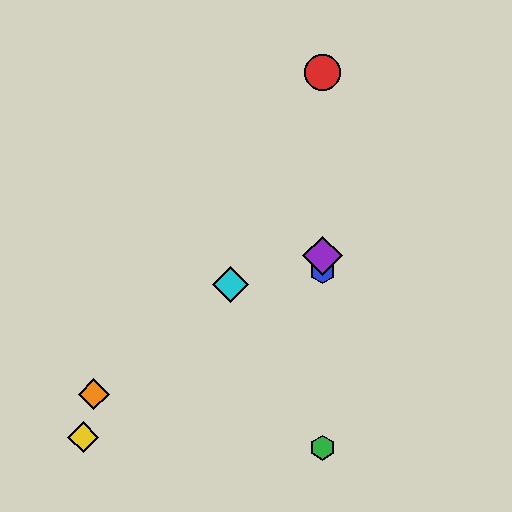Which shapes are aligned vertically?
The red circle, the blue hexagon, the green hexagon, the purple diamond are aligned vertically.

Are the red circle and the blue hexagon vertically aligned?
Yes, both are at x≈322.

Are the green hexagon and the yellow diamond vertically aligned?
No, the green hexagon is at x≈322 and the yellow diamond is at x≈83.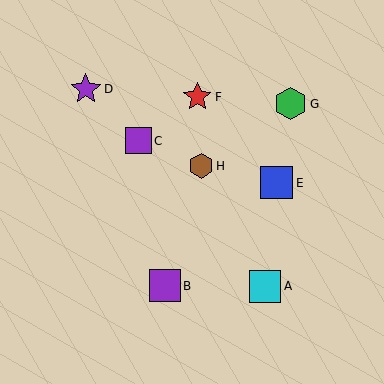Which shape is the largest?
The green hexagon (labeled G) is the largest.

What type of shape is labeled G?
Shape G is a green hexagon.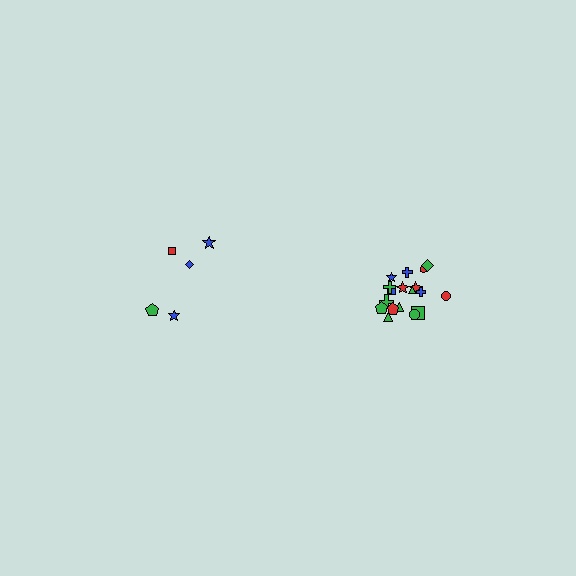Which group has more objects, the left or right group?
The right group.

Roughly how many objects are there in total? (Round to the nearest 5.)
Roughly 25 objects in total.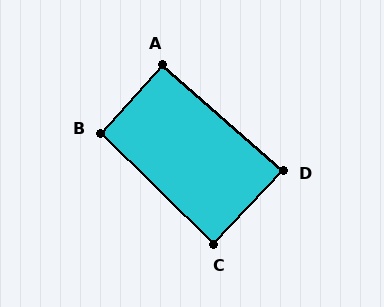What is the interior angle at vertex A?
Approximately 91 degrees (approximately right).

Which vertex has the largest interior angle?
B, at approximately 93 degrees.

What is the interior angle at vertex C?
Approximately 89 degrees (approximately right).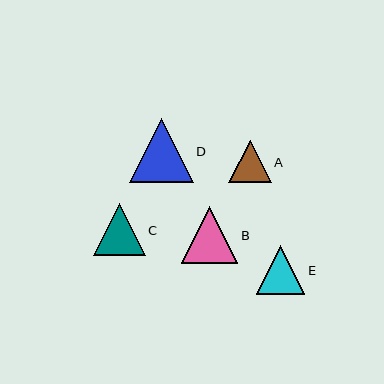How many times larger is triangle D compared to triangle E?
Triangle D is approximately 1.3 times the size of triangle E.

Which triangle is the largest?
Triangle D is the largest with a size of approximately 64 pixels.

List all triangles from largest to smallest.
From largest to smallest: D, B, C, E, A.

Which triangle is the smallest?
Triangle A is the smallest with a size of approximately 42 pixels.